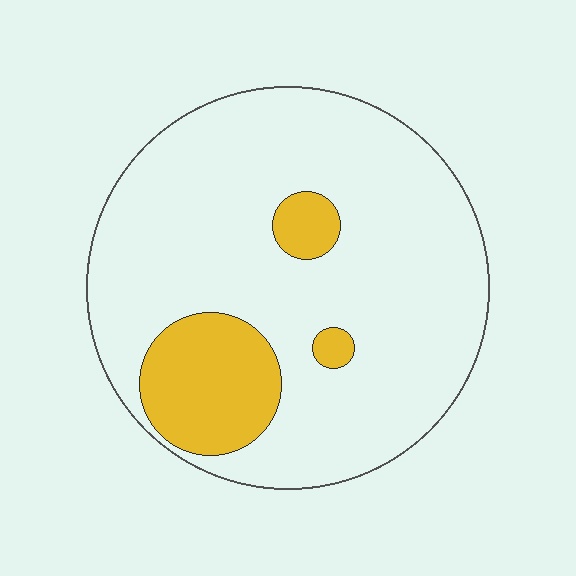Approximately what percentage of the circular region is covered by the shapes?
Approximately 15%.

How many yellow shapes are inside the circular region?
3.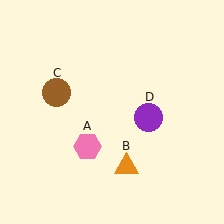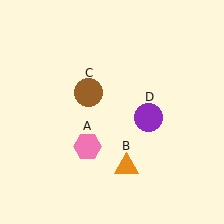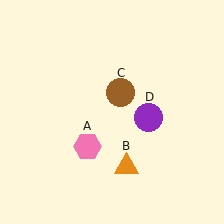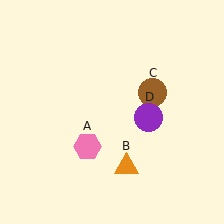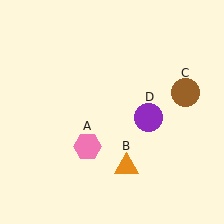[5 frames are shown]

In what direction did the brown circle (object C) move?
The brown circle (object C) moved right.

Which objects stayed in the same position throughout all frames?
Pink hexagon (object A) and orange triangle (object B) and purple circle (object D) remained stationary.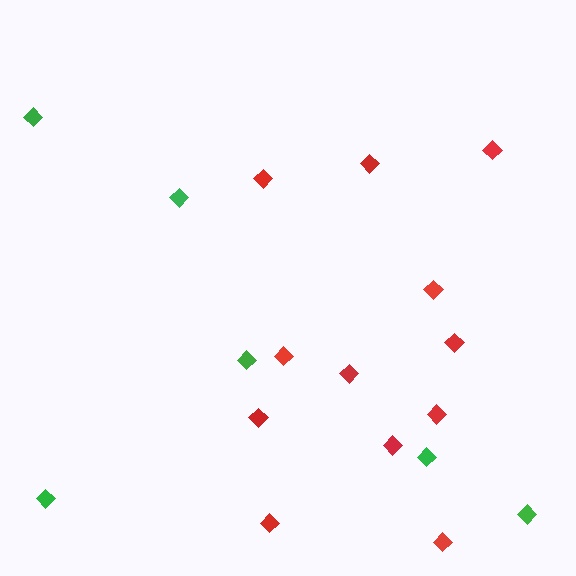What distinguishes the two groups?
There are 2 groups: one group of red diamonds (12) and one group of green diamonds (6).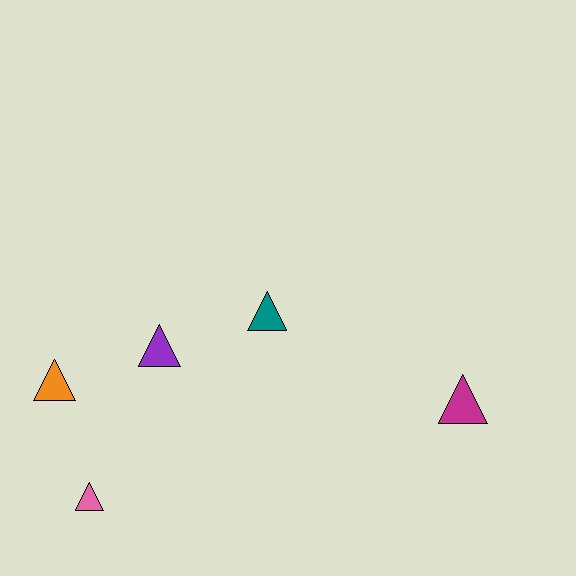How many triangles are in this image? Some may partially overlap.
There are 5 triangles.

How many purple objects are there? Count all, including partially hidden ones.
There is 1 purple object.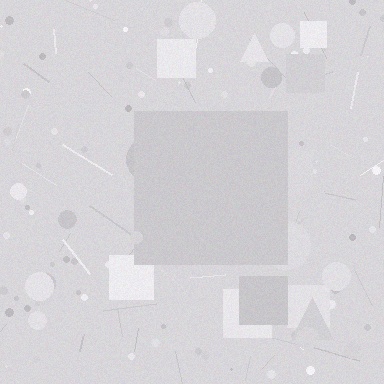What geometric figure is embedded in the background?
A square is embedded in the background.